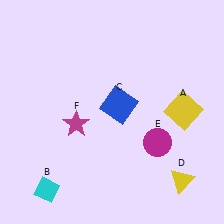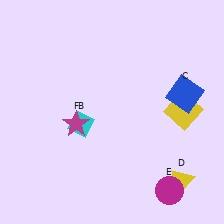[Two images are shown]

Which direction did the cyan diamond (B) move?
The cyan diamond (B) moved up.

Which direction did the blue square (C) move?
The blue square (C) moved right.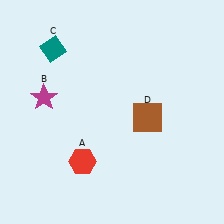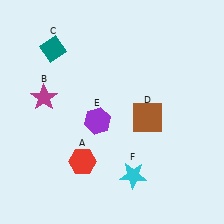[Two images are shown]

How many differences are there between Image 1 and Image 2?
There are 2 differences between the two images.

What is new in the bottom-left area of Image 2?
A purple hexagon (E) was added in the bottom-left area of Image 2.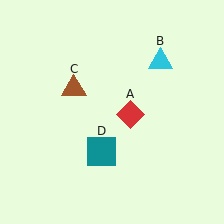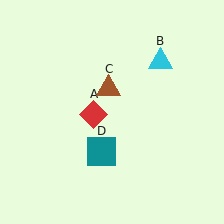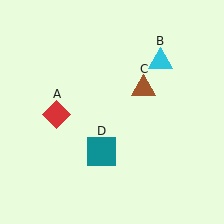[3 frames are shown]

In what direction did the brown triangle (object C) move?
The brown triangle (object C) moved right.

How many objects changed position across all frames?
2 objects changed position: red diamond (object A), brown triangle (object C).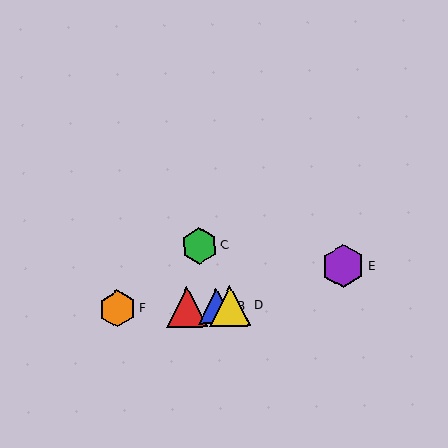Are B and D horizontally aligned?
Yes, both are at y≈306.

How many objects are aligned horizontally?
4 objects (A, B, D, F) are aligned horizontally.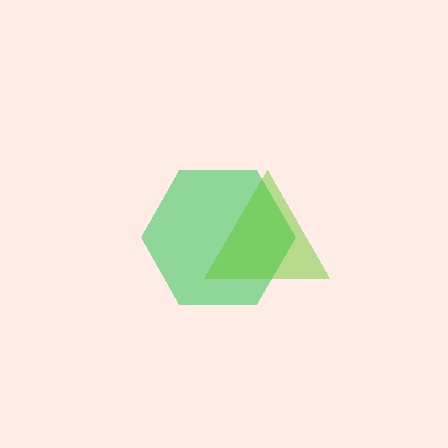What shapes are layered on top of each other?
The layered shapes are: a green hexagon, a lime triangle.